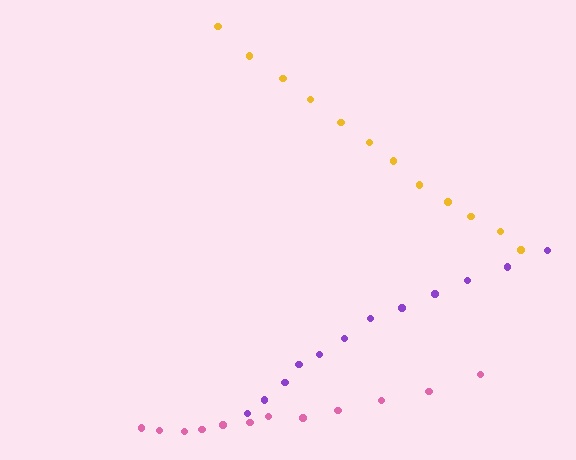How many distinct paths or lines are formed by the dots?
There are 3 distinct paths.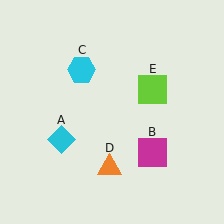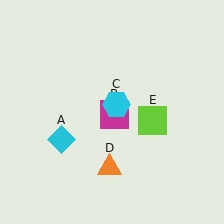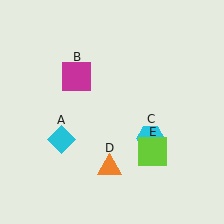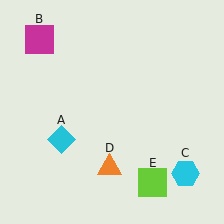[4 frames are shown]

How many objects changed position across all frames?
3 objects changed position: magenta square (object B), cyan hexagon (object C), lime square (object E).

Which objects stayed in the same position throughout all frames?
Cyan diamond (object A) and orange triangle (object D) remained stationary.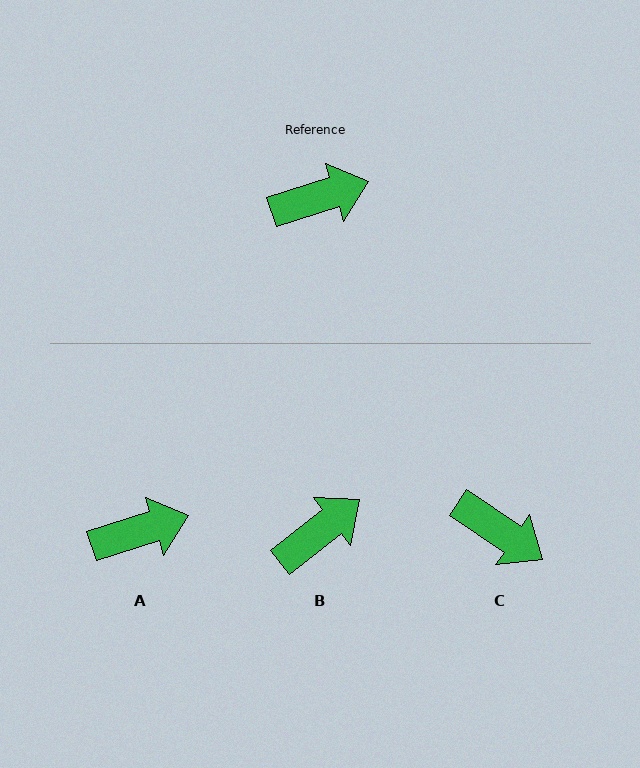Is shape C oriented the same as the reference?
No, it is off by about 52 degrees.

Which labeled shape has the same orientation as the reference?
A.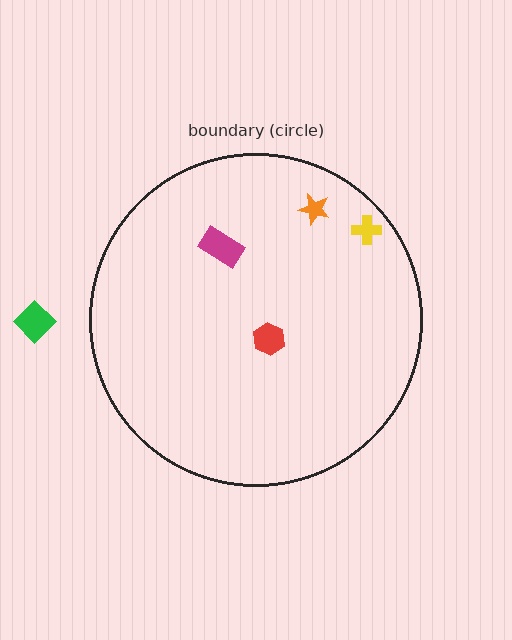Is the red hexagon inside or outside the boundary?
Inside.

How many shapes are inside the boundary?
4 inside, 1 outside.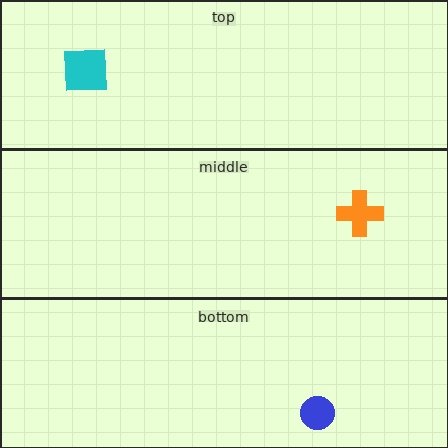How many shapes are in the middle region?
1.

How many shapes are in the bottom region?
1.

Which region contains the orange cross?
The middle region.